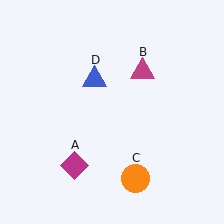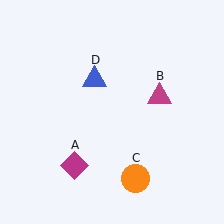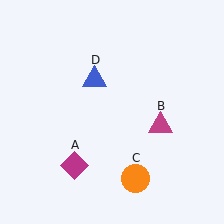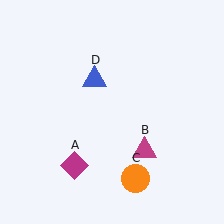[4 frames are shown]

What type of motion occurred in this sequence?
The magenta triangle (object B) rotated clockwise around the center of the scene.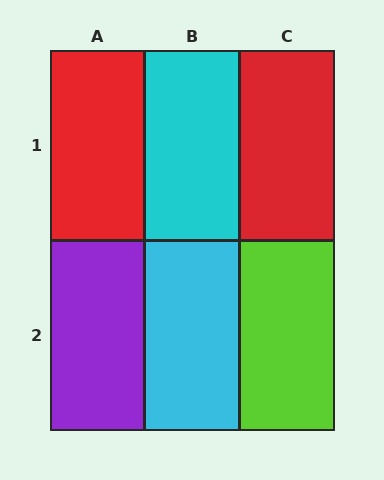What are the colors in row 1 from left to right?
Red, cyan, red.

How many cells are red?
2 cells are red.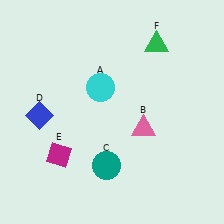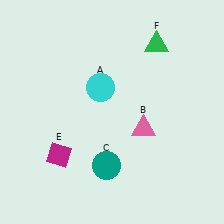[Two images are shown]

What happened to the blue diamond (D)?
The blue diamond (D) was removed in Image 2. It was in the bottom-left area of Image 1.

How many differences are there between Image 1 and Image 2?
There is 1 difference between the two images.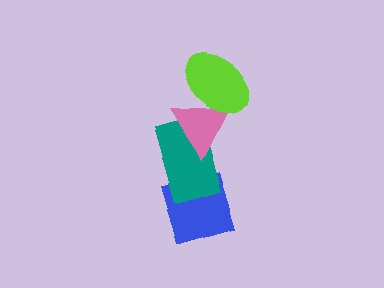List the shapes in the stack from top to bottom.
From top to bottom: the lime ellipse, the pink triangle, the teal rectangle, the blue diamond.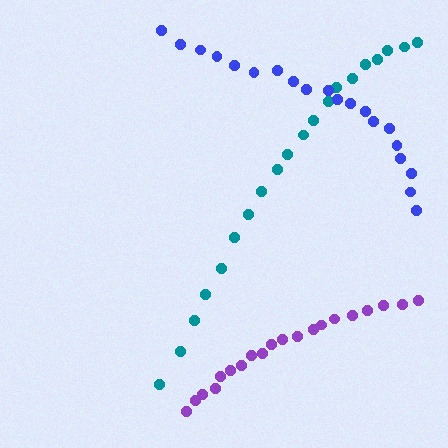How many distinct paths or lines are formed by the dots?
There are 3 distinct paths.